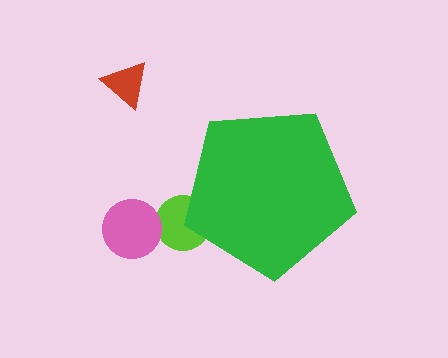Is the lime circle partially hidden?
Yes, the lime circle is partially hidden behind the green pentagon.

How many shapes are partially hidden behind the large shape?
1 shape is partially hidden.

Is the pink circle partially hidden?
No, the pink circle is fully visible.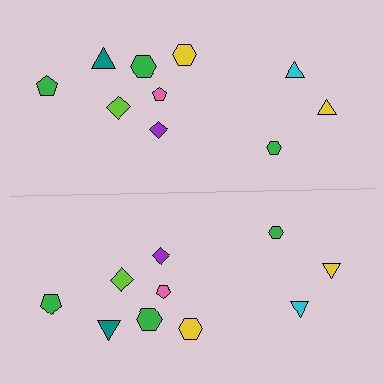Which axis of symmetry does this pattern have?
The pattern has a horizontal axis of symmetry running through the center of the image.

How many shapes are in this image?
There are 20 shapes in this image.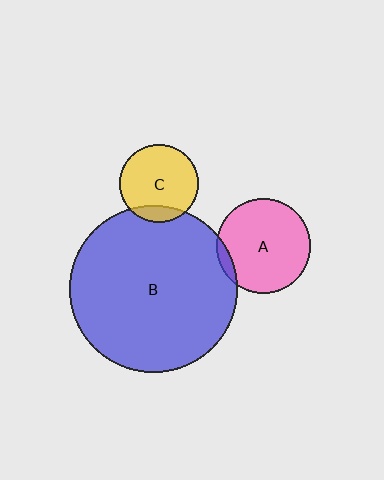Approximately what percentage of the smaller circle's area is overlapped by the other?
Approximately 15%.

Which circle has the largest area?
Circle B (blue).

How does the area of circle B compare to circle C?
Approximately 4.6 times.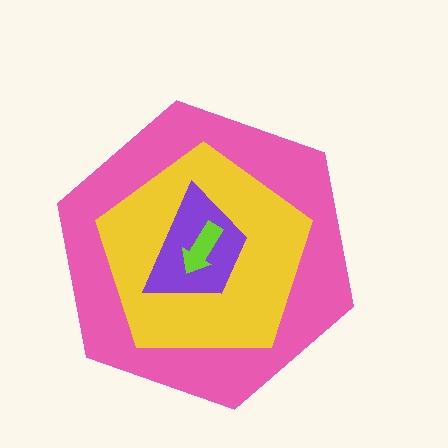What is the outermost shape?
The pink hexagon.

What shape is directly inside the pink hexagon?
The yellow pentagon.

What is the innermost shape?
The lime arrow.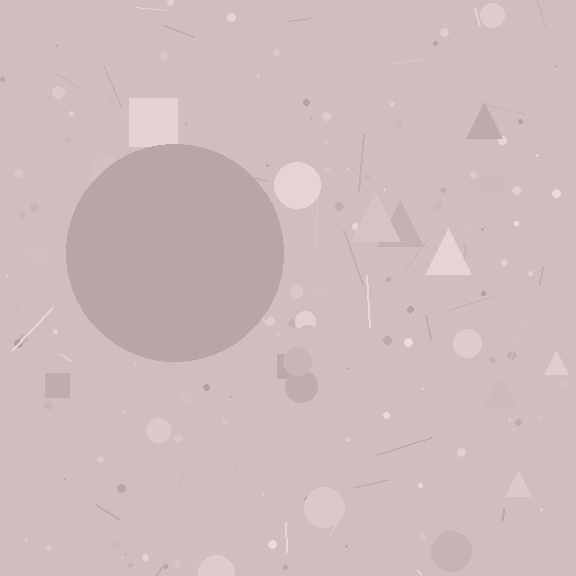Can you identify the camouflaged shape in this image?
The camouflaged shape is a circle.